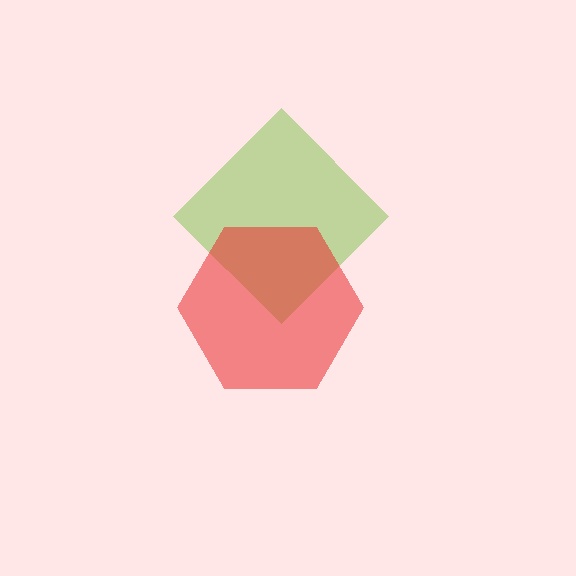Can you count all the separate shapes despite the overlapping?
Yes, there are 2 separate shapes.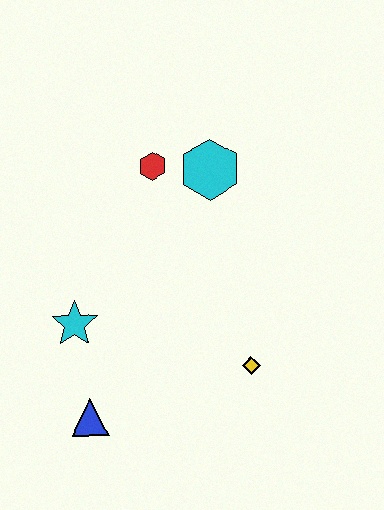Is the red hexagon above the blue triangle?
Yes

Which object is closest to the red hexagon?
The cyan hexagon is closest to the red hexagon.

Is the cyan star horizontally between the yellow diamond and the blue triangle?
No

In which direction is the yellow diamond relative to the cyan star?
The yellow diamond is to the right of the cyan star.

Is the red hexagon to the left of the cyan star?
No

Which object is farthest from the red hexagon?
The blue triangle is farthest from the red hexagon.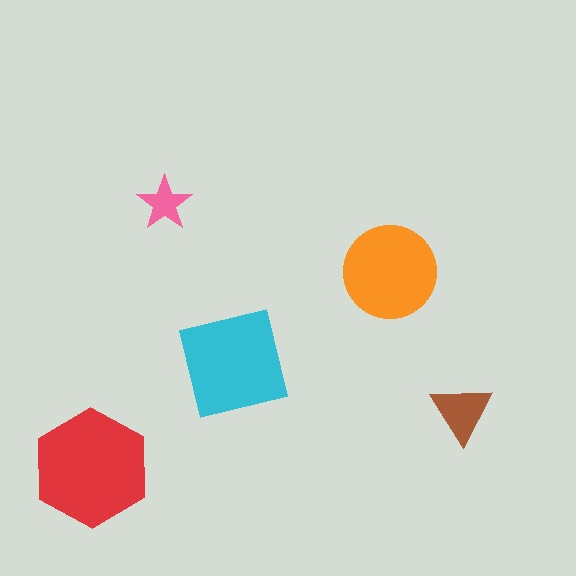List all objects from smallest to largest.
The pink star, the brown triangle, the orange circle, the cyan square, the red hexagon.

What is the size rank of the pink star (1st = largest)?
5th.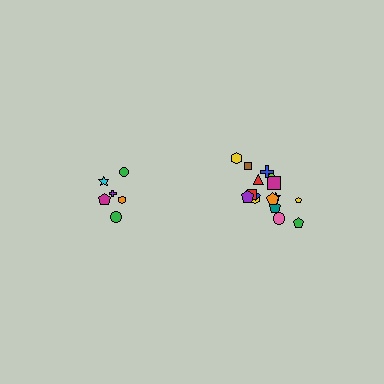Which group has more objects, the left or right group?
The right group.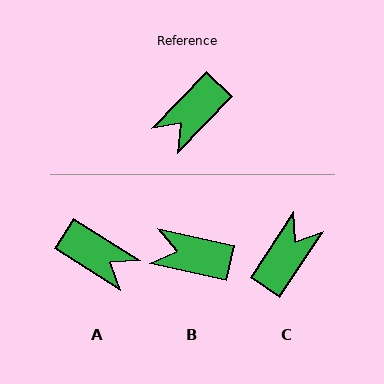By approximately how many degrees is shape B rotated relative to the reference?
Approximately 58 degrees clockwise.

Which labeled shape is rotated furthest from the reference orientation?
C, about 169 degrees away.